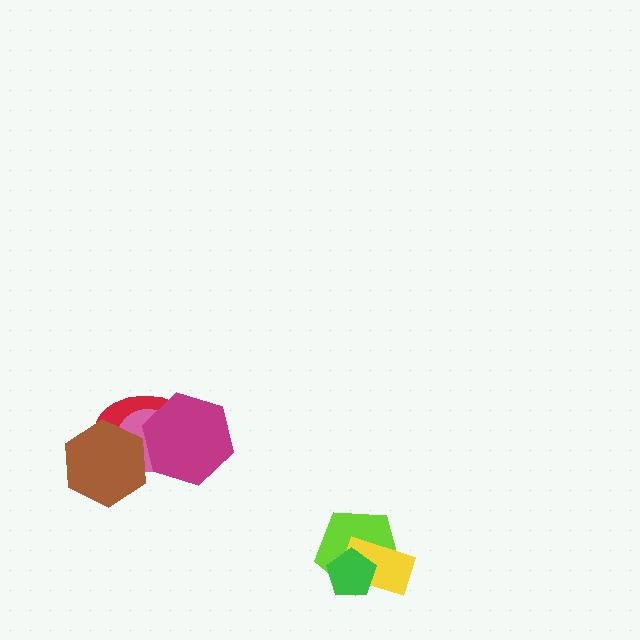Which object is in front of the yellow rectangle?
The green pentagon is in front of the yellow rectangle.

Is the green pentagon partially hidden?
No, no other shape covers it.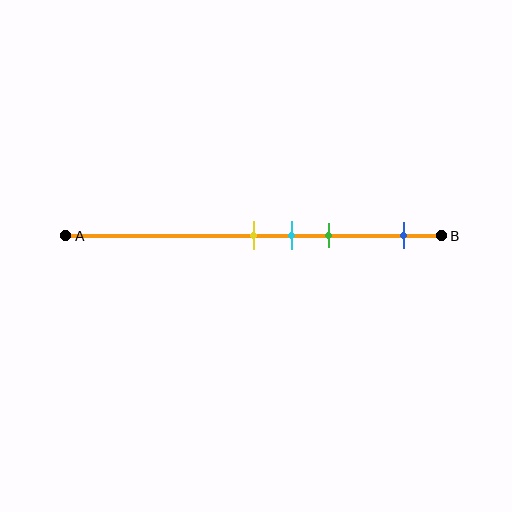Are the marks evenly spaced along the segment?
No, the marks are not evenly spaced.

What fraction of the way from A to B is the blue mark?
The blue mark is approximately 90% (0.9) of the way from A to B.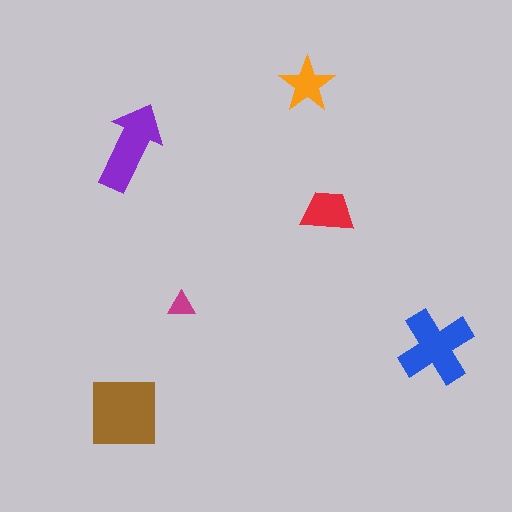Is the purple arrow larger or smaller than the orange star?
Larger.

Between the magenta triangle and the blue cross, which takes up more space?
The blue cross.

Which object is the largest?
The brown square.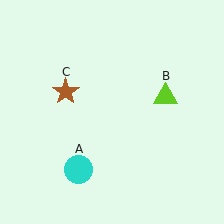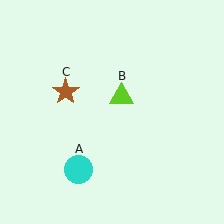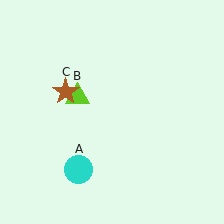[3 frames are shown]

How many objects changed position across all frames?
1 object changed position: lime triangle (object B).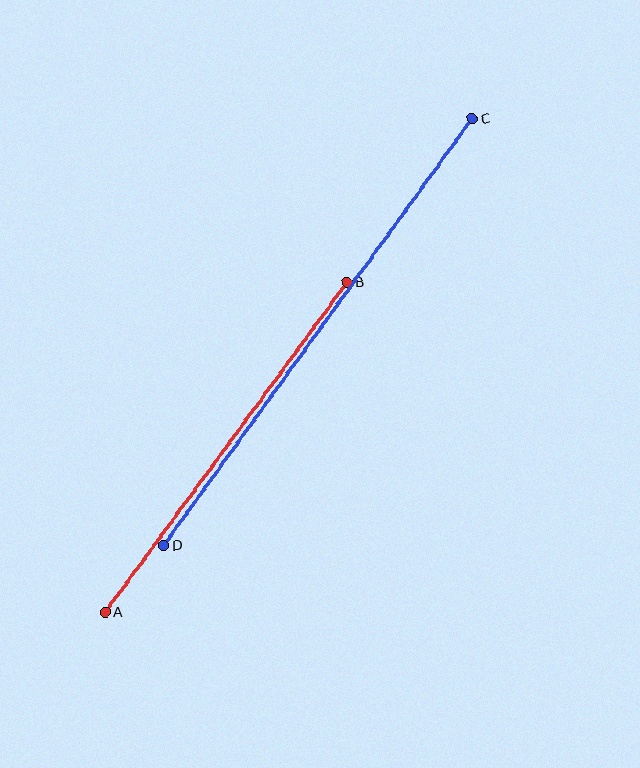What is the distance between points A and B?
The distance is approximately 409 pixels.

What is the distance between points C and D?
The distance is approximately 526 pixels.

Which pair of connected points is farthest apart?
Points C and D are farthest apart.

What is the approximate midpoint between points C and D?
The midpoint is at approximately (318, 332) pixels.